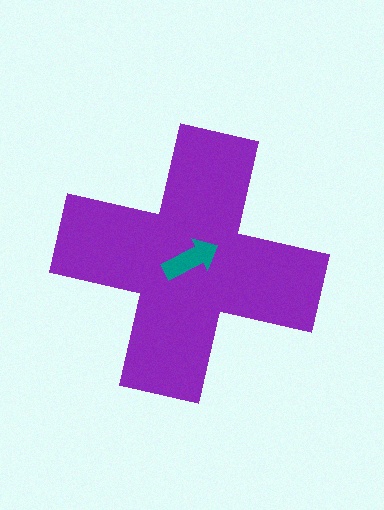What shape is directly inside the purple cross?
The teal arrow.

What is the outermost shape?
The purple cross.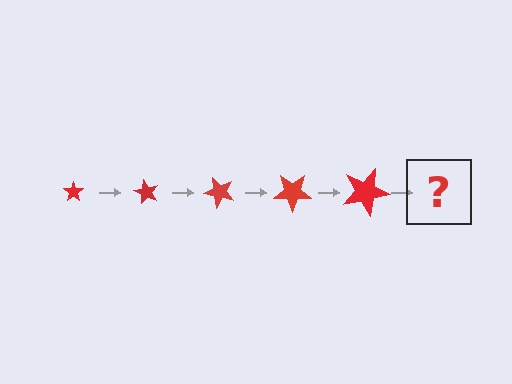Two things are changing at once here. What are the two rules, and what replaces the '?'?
The two rules are that the star grows larger each step and it rotates 60 degrees each step. The '?' should be a star, larger than the previous one and rotated 300 degrees from the start.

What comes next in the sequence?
The next element should be a star, larger than the previous one and rotated 300 degrees from the start.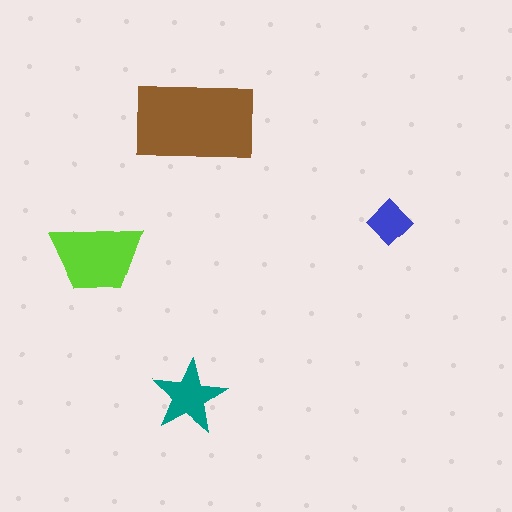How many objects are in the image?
There are 4 objects in the image.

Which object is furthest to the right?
The blue diamond is rightmost.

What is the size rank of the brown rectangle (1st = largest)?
1st.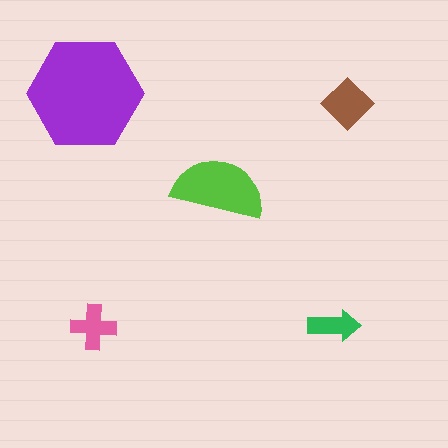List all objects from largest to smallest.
The purple hexagon, the lime semicircle, the brown diamond, the pink cross, the green arrow.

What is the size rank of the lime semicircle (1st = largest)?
2nd.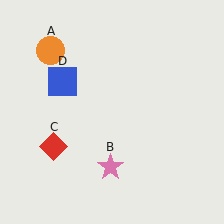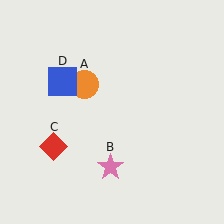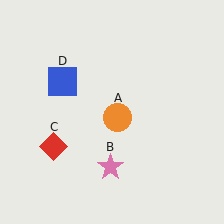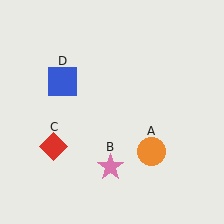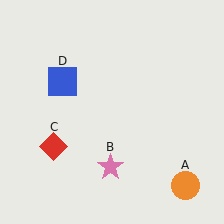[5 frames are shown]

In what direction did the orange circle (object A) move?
The orange circle (object A) moved down and to the right.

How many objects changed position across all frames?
1 object changed position: orange circle (object A).